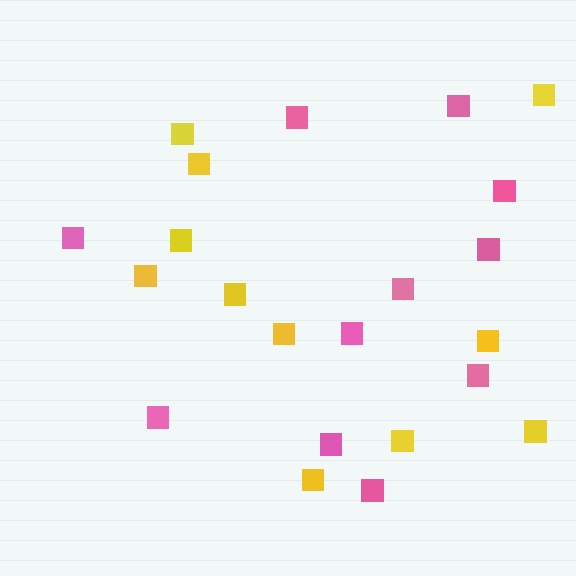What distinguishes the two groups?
There are 2 groups: one group of yellow squares (11) and one group of pink squares (11).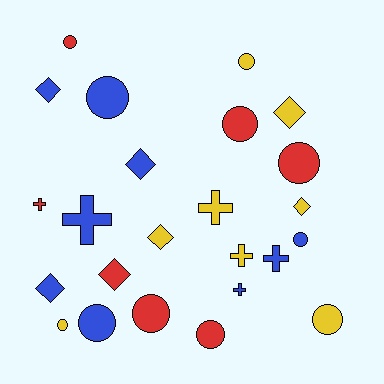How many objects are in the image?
There are 24 objects.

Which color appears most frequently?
Blue, with 9 objects.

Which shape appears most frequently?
Circle, with 11 objects.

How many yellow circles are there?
There are 3 yellow circles.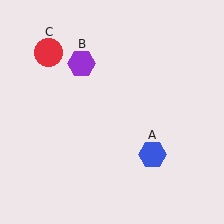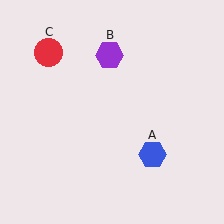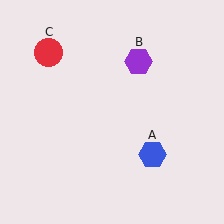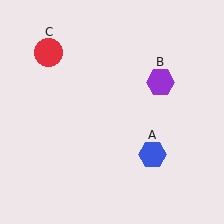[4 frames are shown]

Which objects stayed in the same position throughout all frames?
Blue hexagon (object A) and red circle (object C) remained stationary.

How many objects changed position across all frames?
1 object changed position: purple hexagon (object B).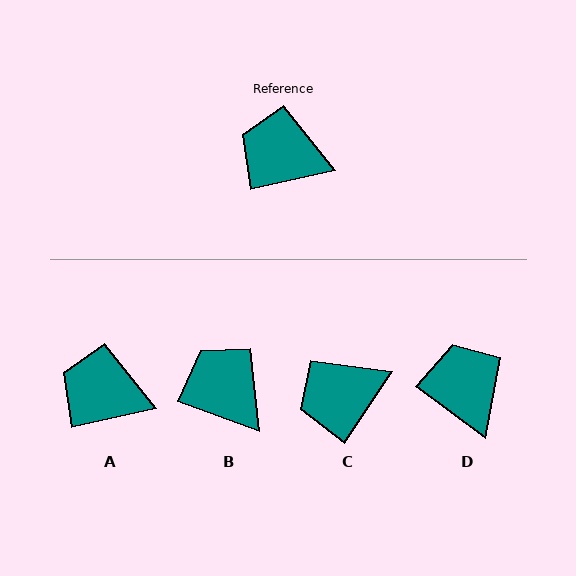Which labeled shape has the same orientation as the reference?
A.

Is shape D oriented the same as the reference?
No, it is off by about 49 degrees.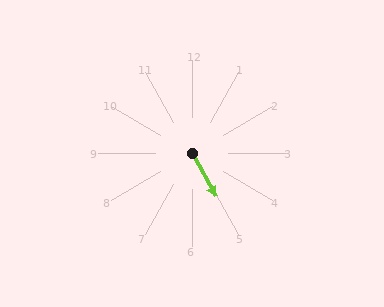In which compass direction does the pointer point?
Southeast.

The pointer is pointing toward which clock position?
Roughly 5 o'clock.